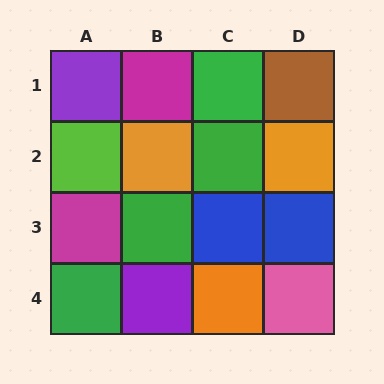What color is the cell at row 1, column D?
Brown.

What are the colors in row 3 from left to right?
Magenta, green, blue, blue.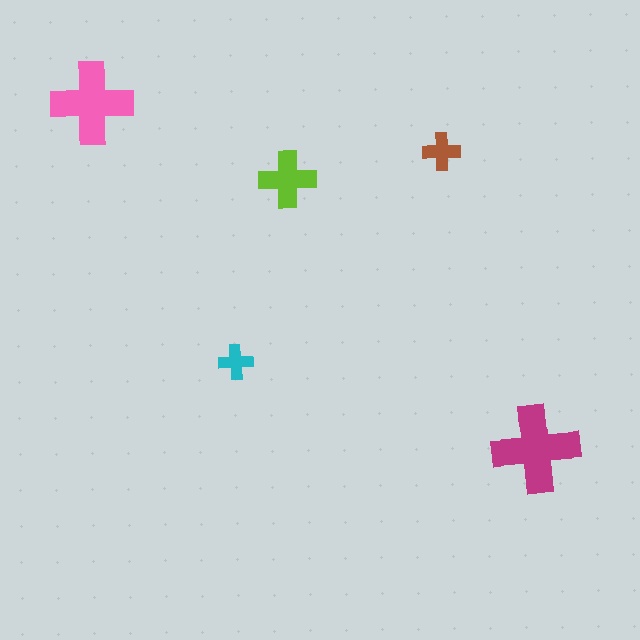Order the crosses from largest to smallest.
the magenta one, the pink one, the lime one, the brown one, the cyan one.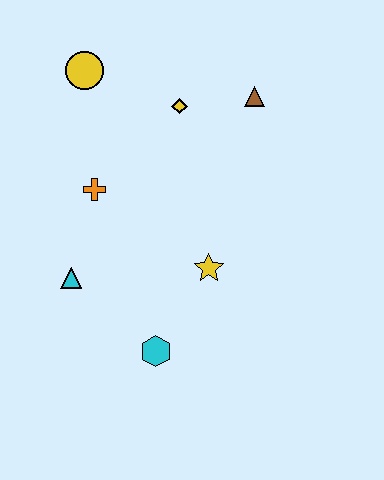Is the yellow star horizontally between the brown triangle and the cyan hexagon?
Yes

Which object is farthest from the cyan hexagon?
The yellow circle is farthest from the cyan hexagon.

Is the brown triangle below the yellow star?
No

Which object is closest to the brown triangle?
The yellow diamond is closest to the brown triangle.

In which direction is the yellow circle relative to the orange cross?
The yellow circle is above the orange cross.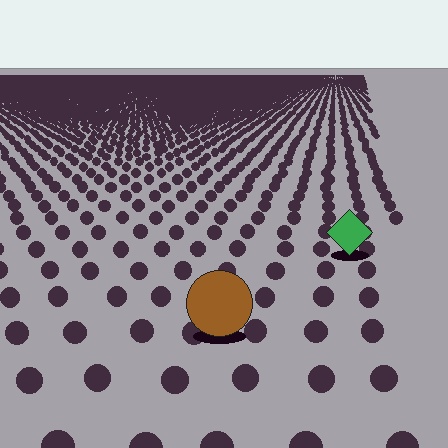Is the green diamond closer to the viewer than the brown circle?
No. The brown circle is closer — you can tell from the texture gradient: the ground texture is coarser near it.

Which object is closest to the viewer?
The brown circle is closest. The texture marks near it are larger and more spread out.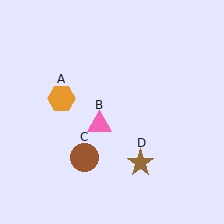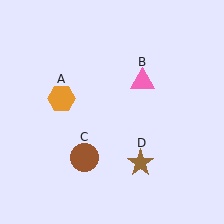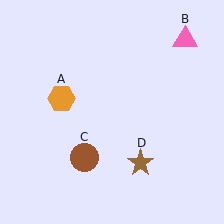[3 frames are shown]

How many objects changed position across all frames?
1 object changed position: pink triangle (object B).